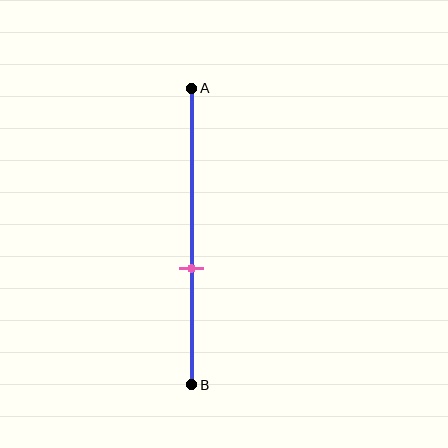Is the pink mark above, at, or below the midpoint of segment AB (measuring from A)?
The pink mark is below the midpoint of segment AB.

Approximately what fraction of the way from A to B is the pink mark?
The pink mark is approximately 60% of the way from A to B.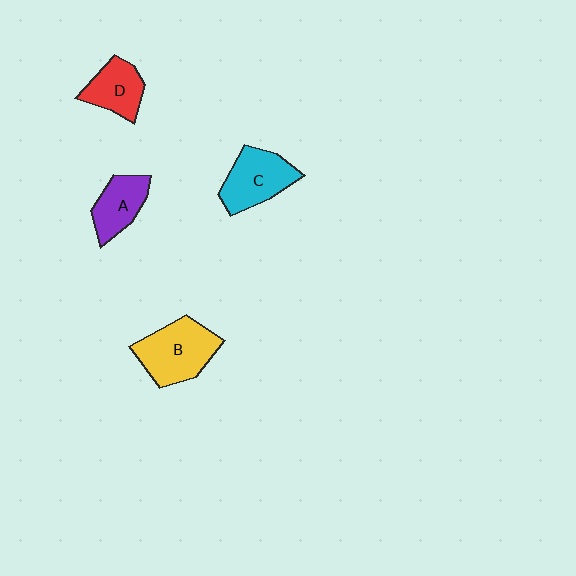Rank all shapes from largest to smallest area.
From largest to smallest: B (yellow), C (cyan), A (purple), D (red).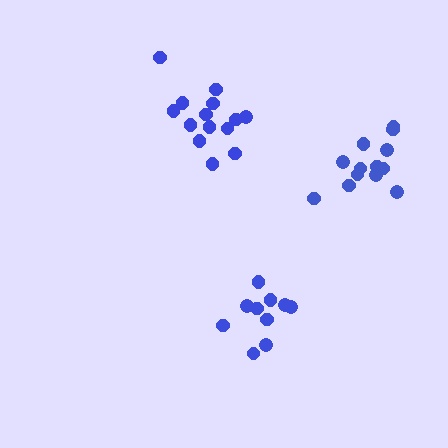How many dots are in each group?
Group 1: 10 dots, Group 2: 13 dots, Group 3: 14 dots (37 total).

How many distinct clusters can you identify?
There are 3 distinct clusters.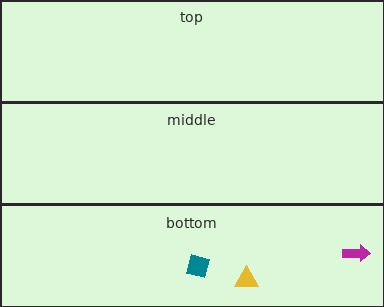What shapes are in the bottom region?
The teal square, the yellow triangle, the magenta arrow.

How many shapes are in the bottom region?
3.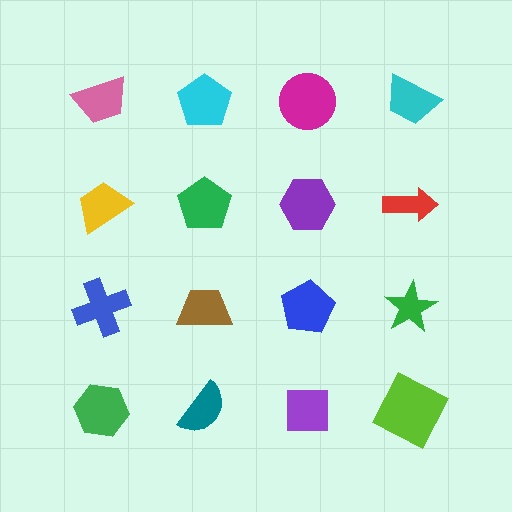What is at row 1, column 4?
A cyan trapezoid.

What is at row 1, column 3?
A magenta circle.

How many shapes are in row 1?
4 shapes.